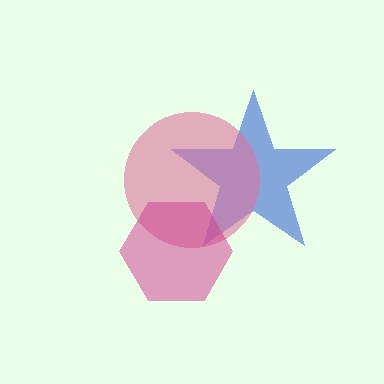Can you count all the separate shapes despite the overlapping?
Yes, there are 3 separate shapes.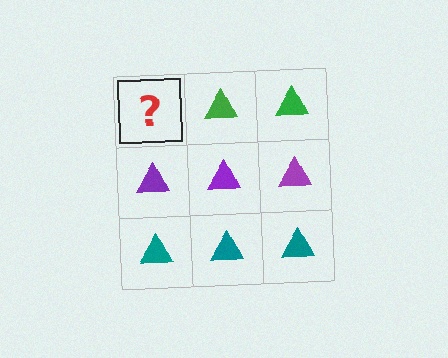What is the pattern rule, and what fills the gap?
The rule is that each row has a consistent color. The gap should be filled with a green triangle.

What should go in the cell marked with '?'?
The missing cell should contain a green triangle.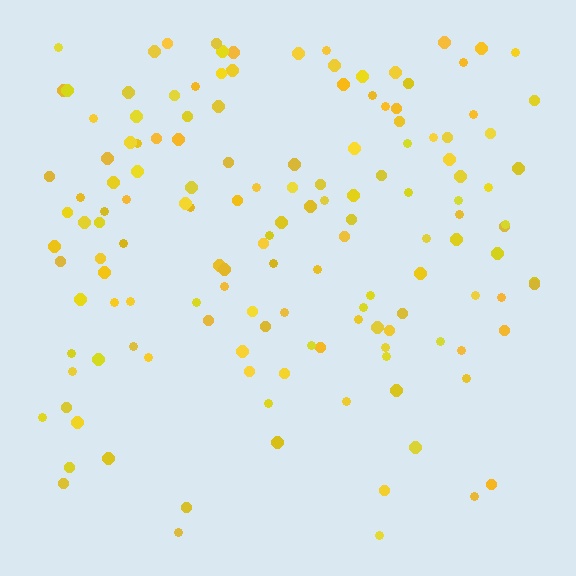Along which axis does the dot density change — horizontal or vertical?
Vertical.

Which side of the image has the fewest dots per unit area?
The bottom.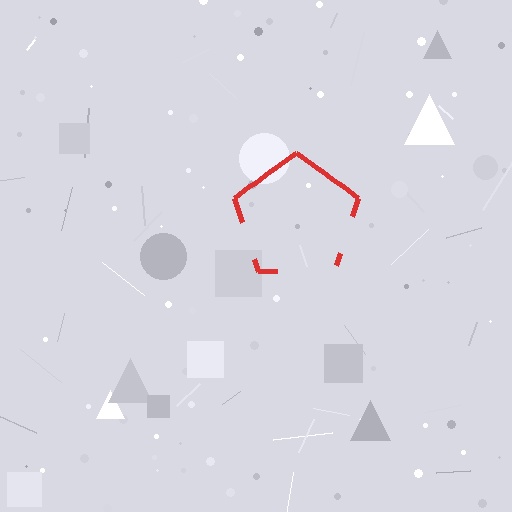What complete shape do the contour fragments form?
The contour fragments form a pentagon.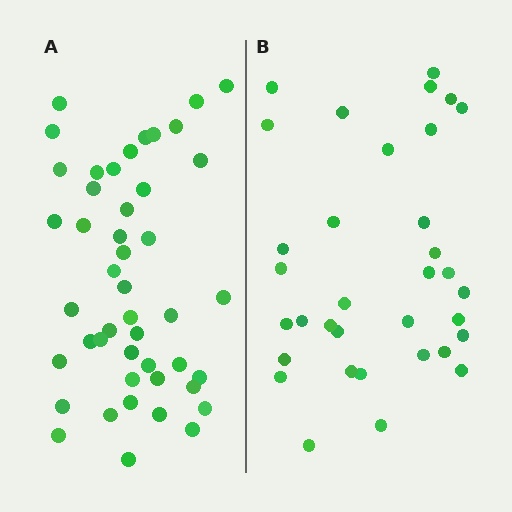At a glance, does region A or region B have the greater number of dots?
Region A (the left region) has more dots.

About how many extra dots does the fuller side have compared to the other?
Region A has roughly 12 or so more dots than region B.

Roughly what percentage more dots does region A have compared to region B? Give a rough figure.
About 35% more.